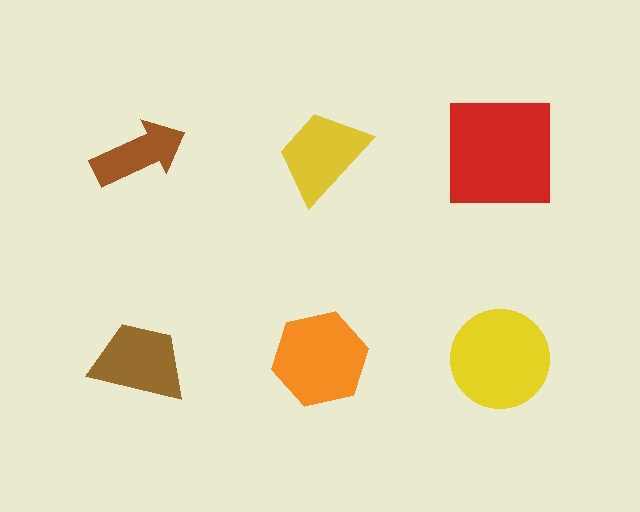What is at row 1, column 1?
A brown arrow.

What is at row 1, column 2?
A yellow trapezoid.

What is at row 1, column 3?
A red square.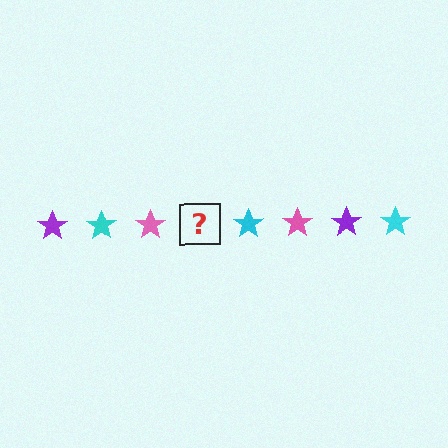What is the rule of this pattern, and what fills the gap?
The rule is that the pattern cycles through purple, cyan, pink stars. The gap should be filled with a purple star.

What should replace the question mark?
The question mark should be replaced with a purple star.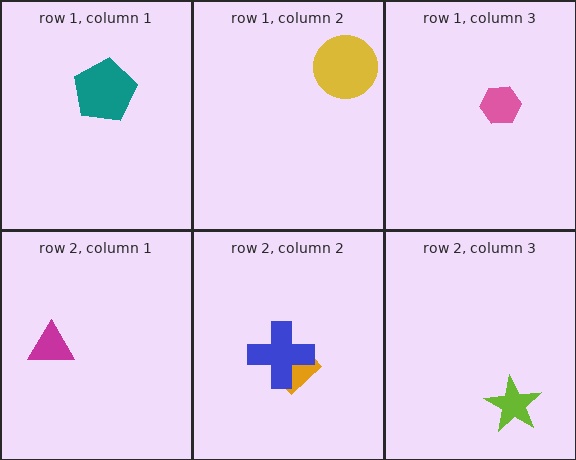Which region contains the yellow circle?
The row 1, column 2 region.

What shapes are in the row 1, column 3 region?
The pink hexagon.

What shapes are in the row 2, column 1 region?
The magenta triangle.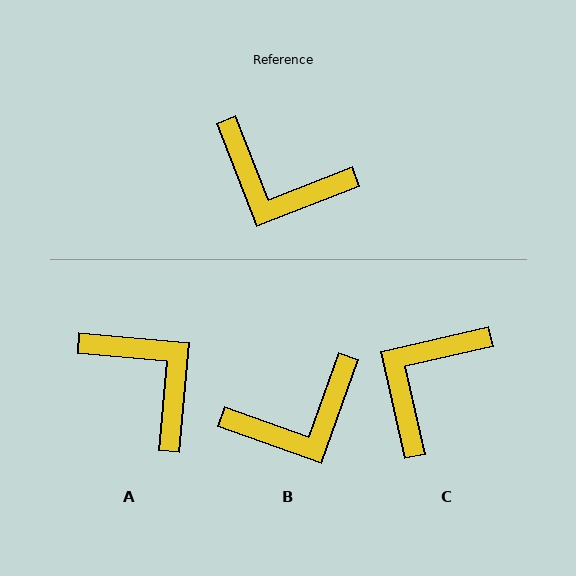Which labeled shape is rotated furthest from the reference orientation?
A, about 154 degrees away.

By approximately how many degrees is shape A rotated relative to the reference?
Approximately 154 degrees counter-clockwise.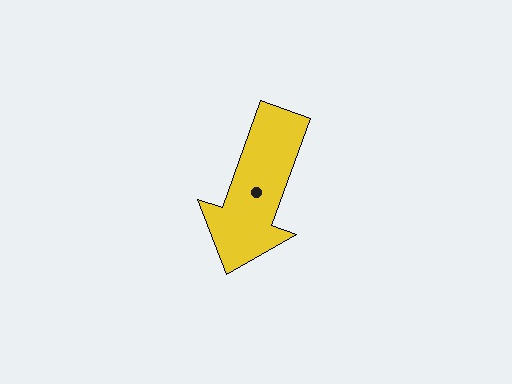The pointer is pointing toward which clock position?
Roughly 7 o'clock.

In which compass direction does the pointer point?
South.